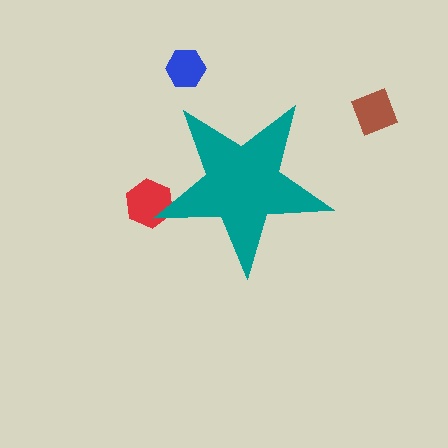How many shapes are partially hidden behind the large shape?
1 shape is partially hidden.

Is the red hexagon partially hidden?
Yes, the red hexagon is partially hidden behind the teal star.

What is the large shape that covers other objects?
A teal star.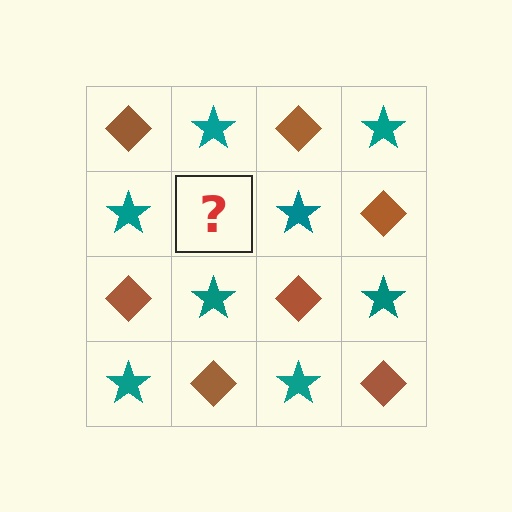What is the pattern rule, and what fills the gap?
The rule is that it alternates brown diamond and teal star in a checkerboard pattern. The gap should be filled with a brown diamond.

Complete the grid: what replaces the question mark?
The question mark should be replaced with a brown diamond.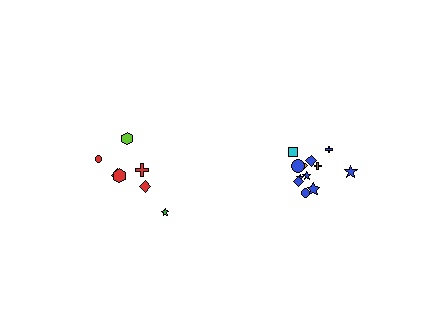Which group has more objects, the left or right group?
The right group.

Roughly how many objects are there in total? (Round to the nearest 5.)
Roughly 20 objects in total.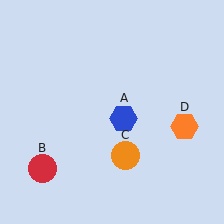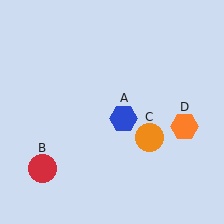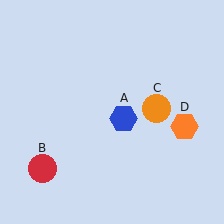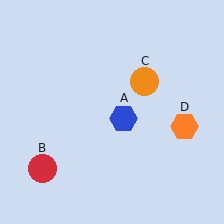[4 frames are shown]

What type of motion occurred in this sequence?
The orange circle (object C) rotated counterclockwise around the center of the scene.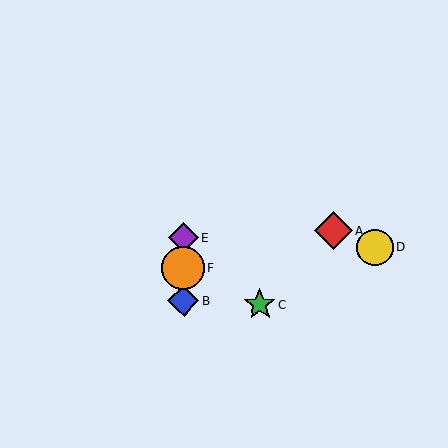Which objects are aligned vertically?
Objects B, E, F are aligned vertically.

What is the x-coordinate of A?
Object A is at x≈333.